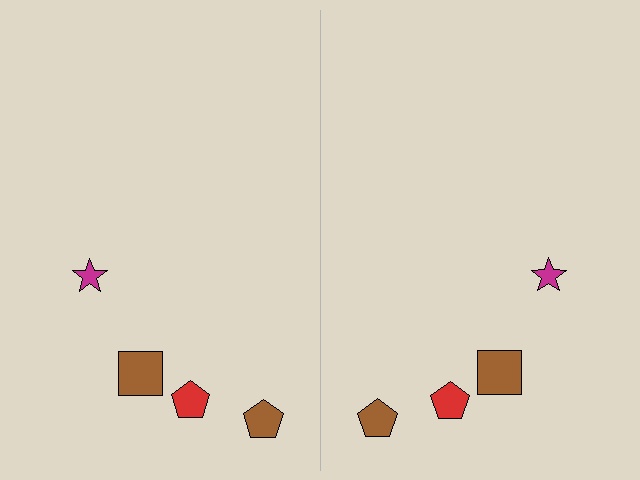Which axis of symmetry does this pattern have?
The pattern has a vertical axis of symmetry running through the center of the image.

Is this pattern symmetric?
Yes, this pattern has bilateral (reflection) symmetry.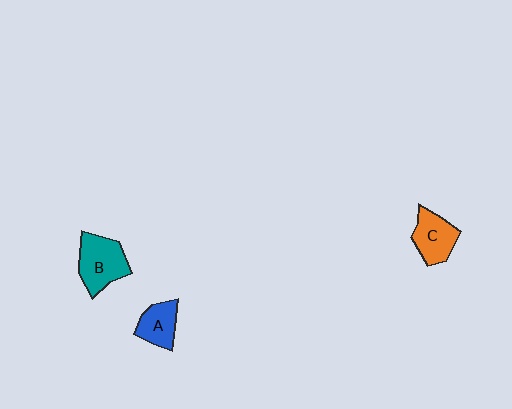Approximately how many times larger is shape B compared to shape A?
Approximately 1.5 times.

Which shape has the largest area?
Shape B (teal).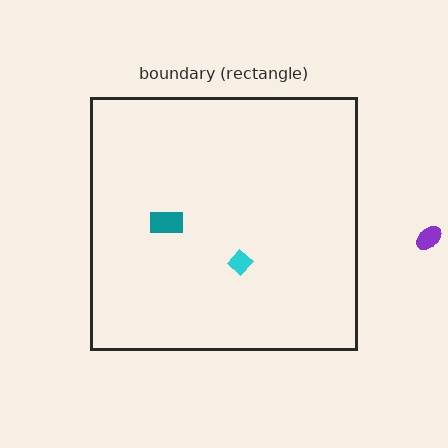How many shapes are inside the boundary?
2 inside, 1 outside.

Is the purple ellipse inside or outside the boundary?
Outside.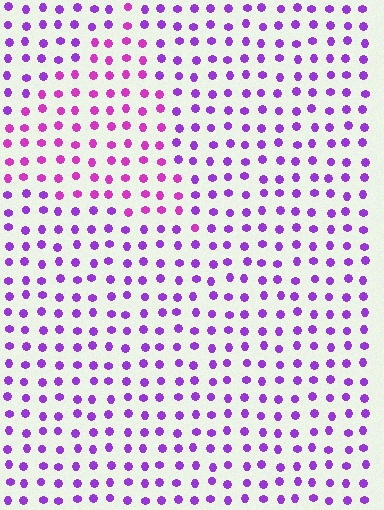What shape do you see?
I see a triangle.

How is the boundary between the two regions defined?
The boundary is defined purely by a slight shift in hue (about 30 degrees). Spacing, size, and orientation are identical on both sides.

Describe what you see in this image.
The image is filled with small purple elements in a uniform arrangement. A triangle-shaped region is visible where the elements are tinted to a slightly different hue, forming a subtle color boundary.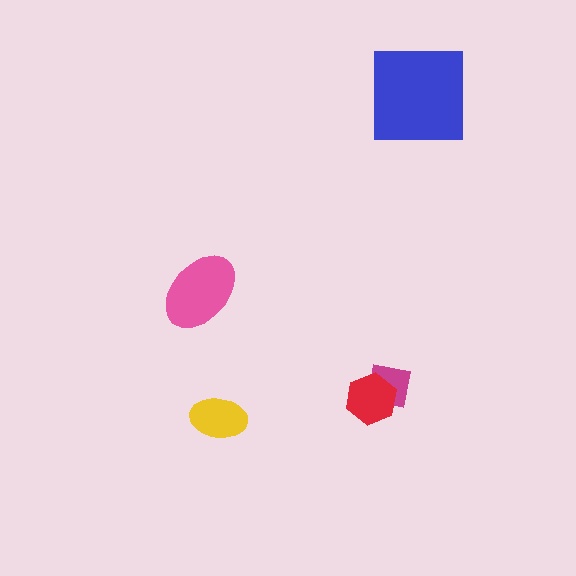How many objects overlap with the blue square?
0 objects overlap with the blue square.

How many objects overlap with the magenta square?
1 object overlaps with the magenta square.